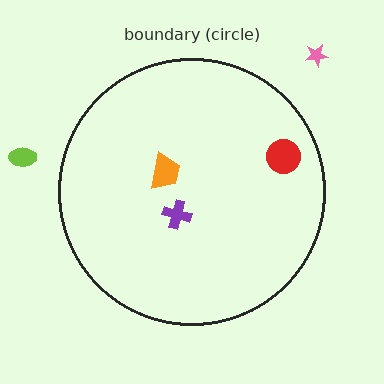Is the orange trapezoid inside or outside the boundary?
Inside.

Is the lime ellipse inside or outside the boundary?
Outside.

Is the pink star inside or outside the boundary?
Outside.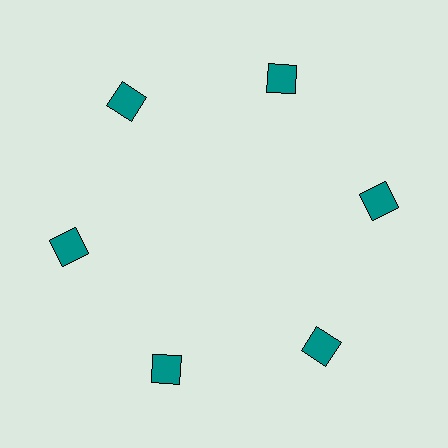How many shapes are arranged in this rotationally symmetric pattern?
There are 6 shapes, arranged in 6 groups of 1.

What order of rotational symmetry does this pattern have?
This pattern has 6-fold rotational symmetry.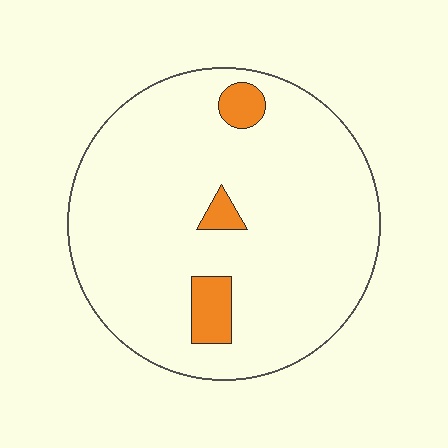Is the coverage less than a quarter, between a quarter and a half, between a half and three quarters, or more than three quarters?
Less than a quarter.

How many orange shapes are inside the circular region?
3.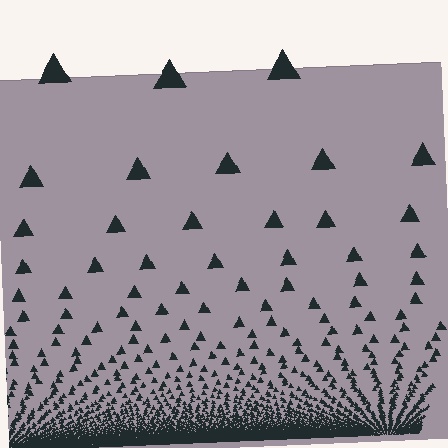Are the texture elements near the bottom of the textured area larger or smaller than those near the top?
Smaller. The gradient is inverted — elements near the bottom are smaller and denser.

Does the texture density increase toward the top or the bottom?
Density increases toward the bottom.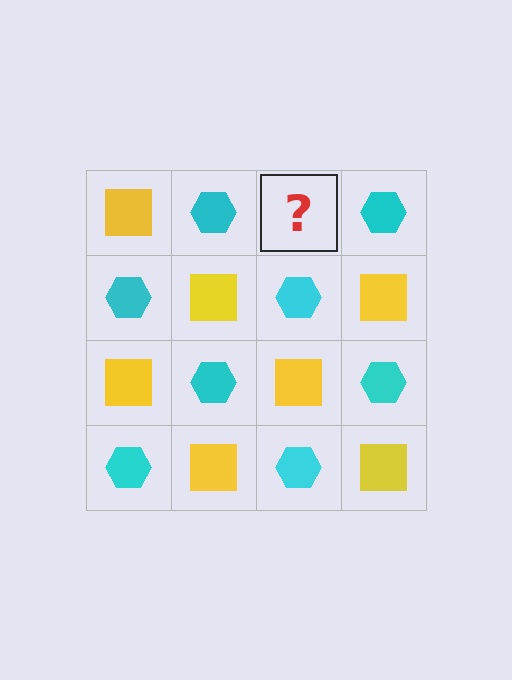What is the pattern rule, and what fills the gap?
The rule is that it alternates yellow square and cyan hexagon in a checkerboard pattern. The gap should be filled with a yellow square.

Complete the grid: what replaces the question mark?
The question mark should be replaced with a yellow square.